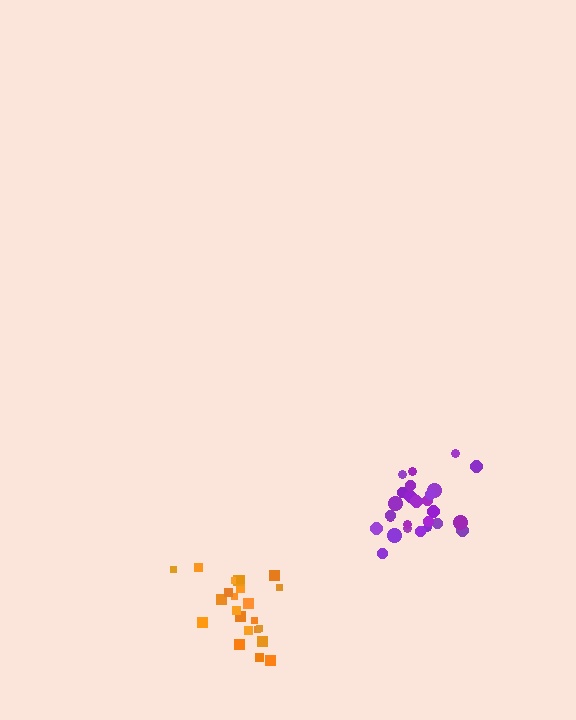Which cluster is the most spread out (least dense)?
Orange.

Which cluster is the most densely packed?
Purple.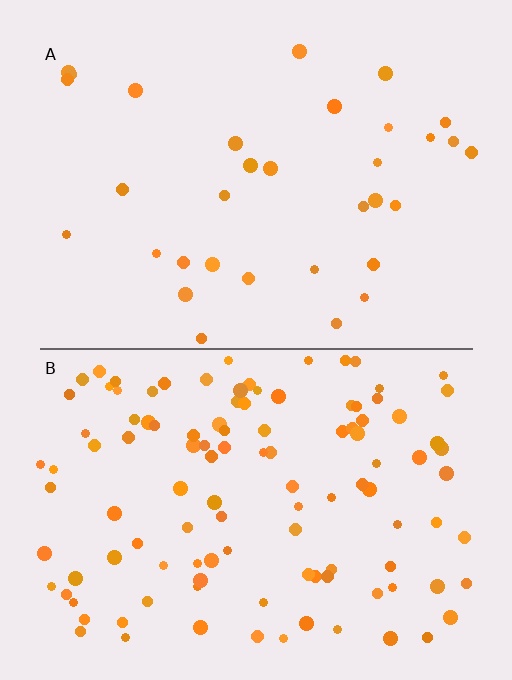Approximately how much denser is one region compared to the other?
Approximately 3.5× — region B over region A.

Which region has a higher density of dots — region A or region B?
B (the bottom).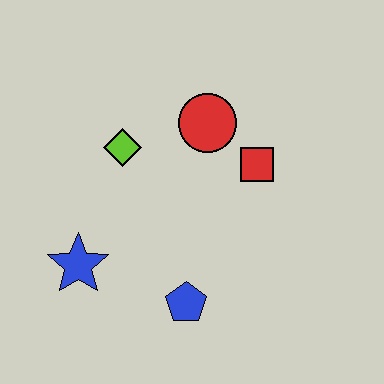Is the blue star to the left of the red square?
Yes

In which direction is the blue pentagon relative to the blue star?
The blue pentagon is to the right of the blue star.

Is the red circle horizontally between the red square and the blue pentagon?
Yes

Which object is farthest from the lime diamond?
The blue pentagon is farthest from the lime diamond.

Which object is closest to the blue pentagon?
The blue star is closest to the blue pentagon.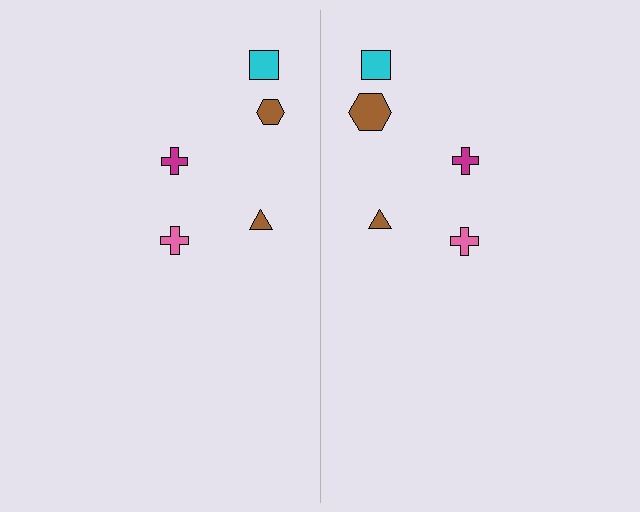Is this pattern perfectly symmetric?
No, the pattern is not perfectly symmetric. The brown hexagon on the right side has a different size than its mirror counterpart.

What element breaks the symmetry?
The brown hexagon on the right side has a different size than its mirror counterpart.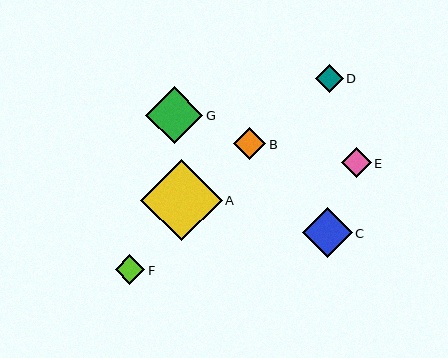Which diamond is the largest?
Diamond A is the largest with a size of approximately 82 pixels.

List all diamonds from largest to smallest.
From largest to smallest: A, G, C, B, E, F, D.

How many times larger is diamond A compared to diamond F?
Diamond A is approximately 2.8 times the size of diamond F.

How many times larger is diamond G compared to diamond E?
Diamond G is approximately 1.9 times the size of diamond E.